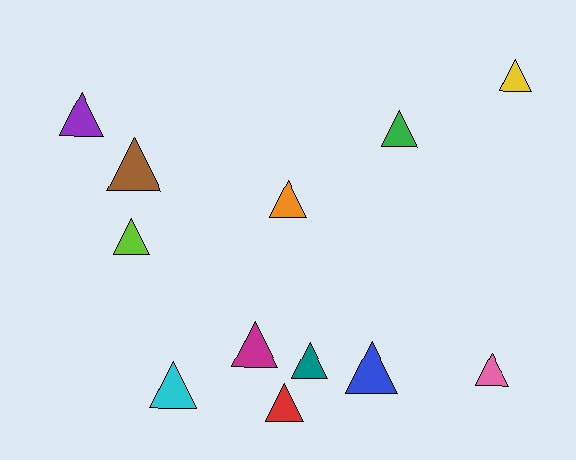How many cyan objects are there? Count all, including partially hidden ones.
There is 1 cyan object.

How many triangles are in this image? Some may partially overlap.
There are 12 triangles.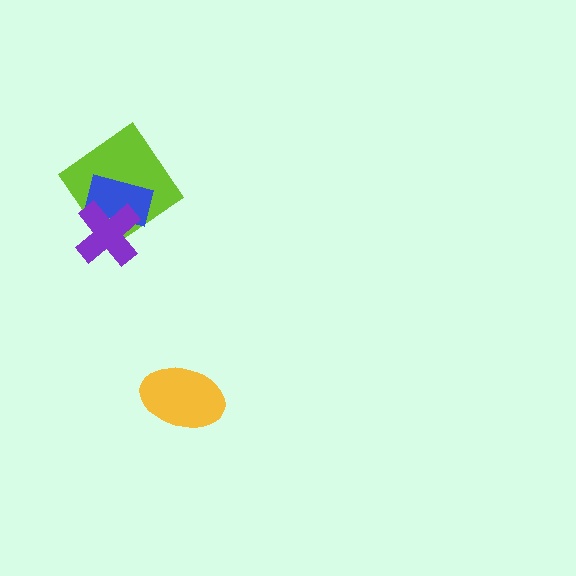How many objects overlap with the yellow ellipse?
0 objects overlap with the yellow ellipse.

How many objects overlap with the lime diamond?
2 objects overlap with the lime diamond.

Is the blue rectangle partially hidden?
Yes, it is partially covered by another shape.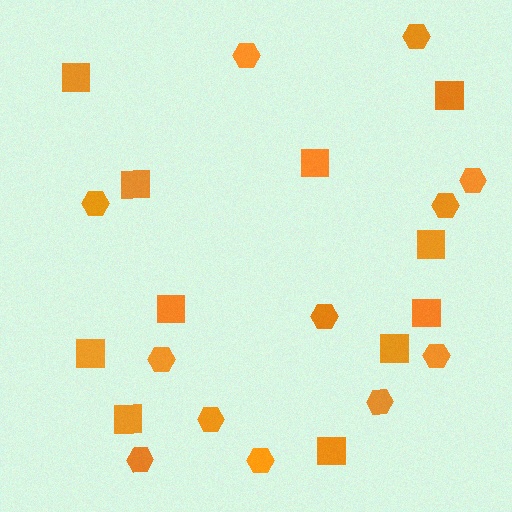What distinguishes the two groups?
There are 2 groups: one group of squares (11) and one group of hexagons (12).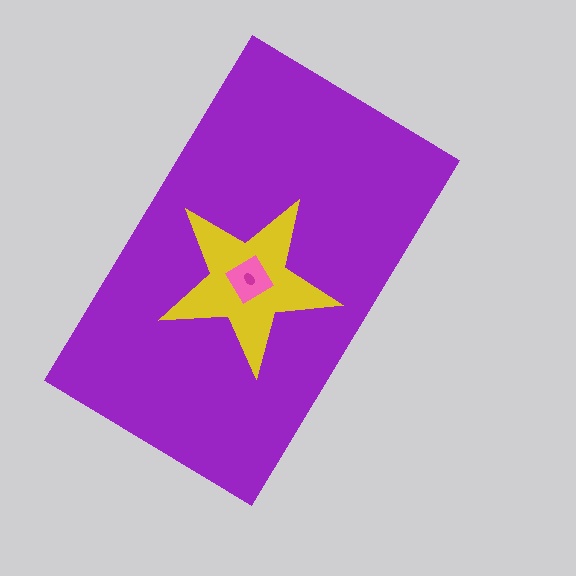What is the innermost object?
The magenta ellipse.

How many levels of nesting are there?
4.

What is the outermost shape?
The purple rectangle.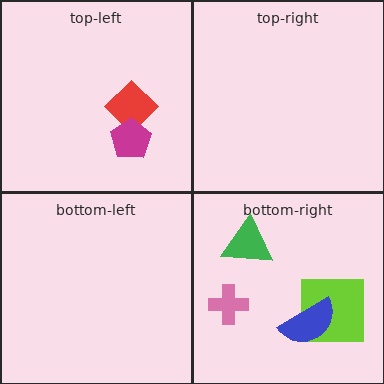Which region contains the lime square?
The bottom-right region.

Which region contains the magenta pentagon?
The top-left region.